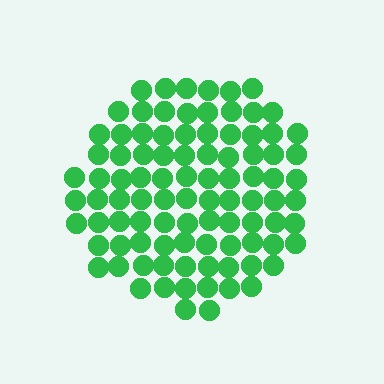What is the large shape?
The large shape is a circle.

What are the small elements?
The small elements are circles.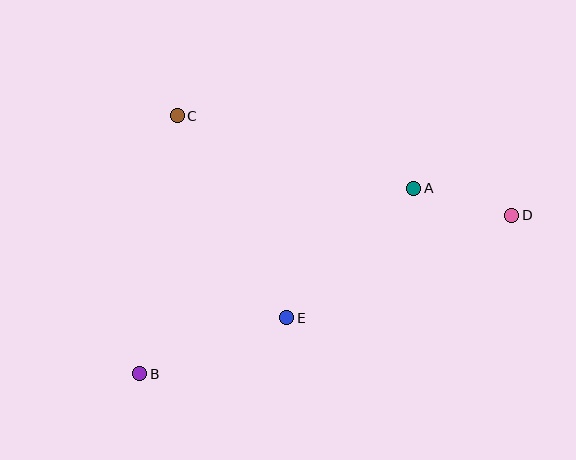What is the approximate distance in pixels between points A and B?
The distance between A and B is approximately 331 pixels.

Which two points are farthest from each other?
Points B and D are farthest from each other.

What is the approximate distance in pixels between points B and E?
The distance between B and E is approximately 157 pixels.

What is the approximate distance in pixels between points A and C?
The distance between A and C is approximately 247 pixels.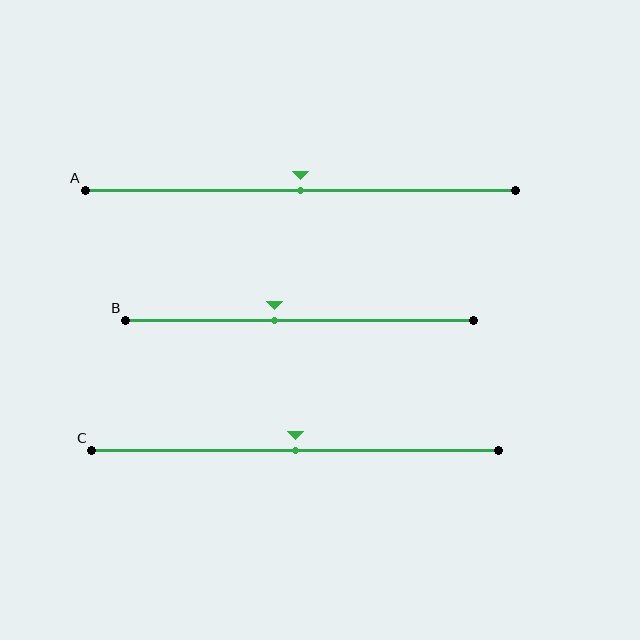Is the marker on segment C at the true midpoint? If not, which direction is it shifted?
Yes, the marker on segment C is at the true midpoint.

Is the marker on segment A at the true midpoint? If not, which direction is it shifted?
Yes, the marker on segment A is at the true midpoint.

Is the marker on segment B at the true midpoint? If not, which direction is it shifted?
No, the marker on segment B is shifted to the left by about 7% of the segment length.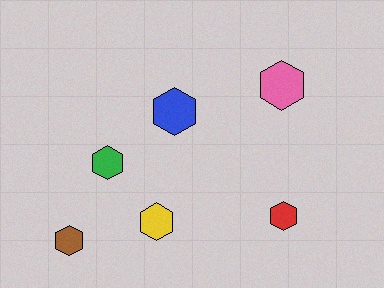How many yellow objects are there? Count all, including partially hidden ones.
There is 1 yellow object.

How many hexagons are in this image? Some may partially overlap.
There are 6 hexagons.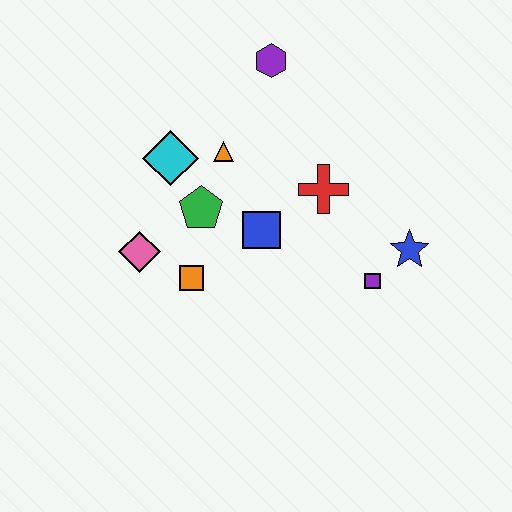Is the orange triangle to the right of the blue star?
No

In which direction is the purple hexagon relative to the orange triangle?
The purple hexagon is above the orange triangle.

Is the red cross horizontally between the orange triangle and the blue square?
No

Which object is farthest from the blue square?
The purple hexagon is farthest from the blue square.